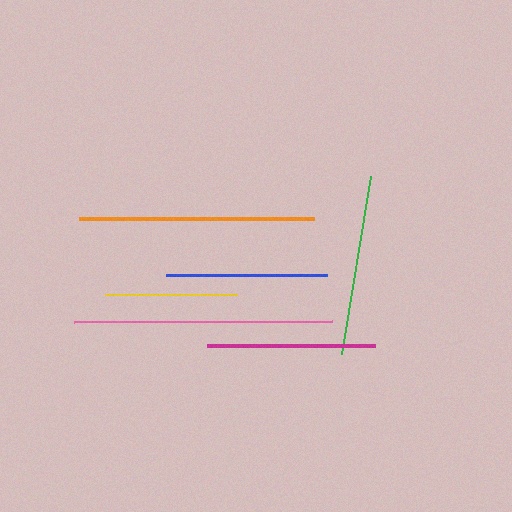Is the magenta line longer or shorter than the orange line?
The orange line is longer than the magenta line.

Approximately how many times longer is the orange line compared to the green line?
The orange line is approximately 1.3 times the length of the green line.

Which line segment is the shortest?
The yellow line is the shortest at approximately 132 pixels.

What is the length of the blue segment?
The blue segment is approximately 161 pixels long.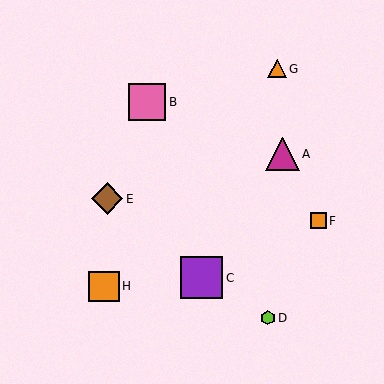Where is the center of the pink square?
The center of the pink square is at (147, 102).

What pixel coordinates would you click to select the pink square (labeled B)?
Click at (147, 102) to select the pink square B.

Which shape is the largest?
The purple square (labeled C) is the largest.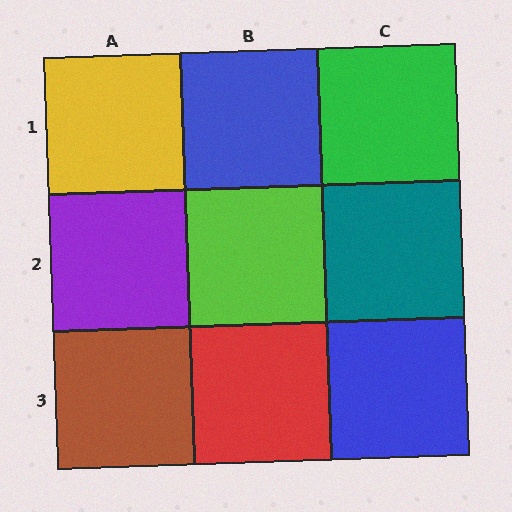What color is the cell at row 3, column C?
Blue.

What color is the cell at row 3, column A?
Brown.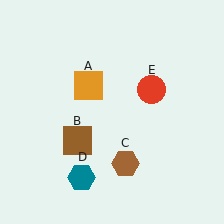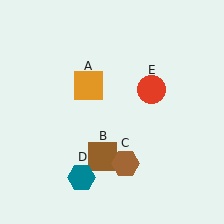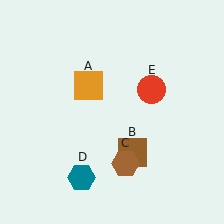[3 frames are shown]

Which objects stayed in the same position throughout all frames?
Orange square (object A) and brown hexagon (object C) and teal hexagon (object D) and red circle (object E) remained stationary.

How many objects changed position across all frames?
1 object changed position: brown square (object B).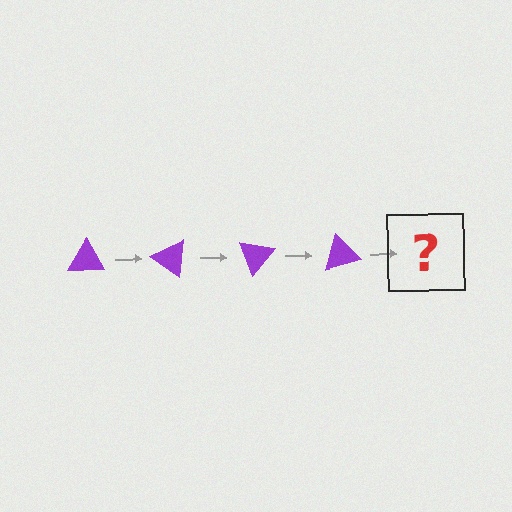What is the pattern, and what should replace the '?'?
The pattern is that the triangle rotates 35 degrees each step. The '?' should be a purple triangle rotated 140 degrees.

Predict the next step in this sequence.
The next step is a purple triangle rotated 140 degrees.